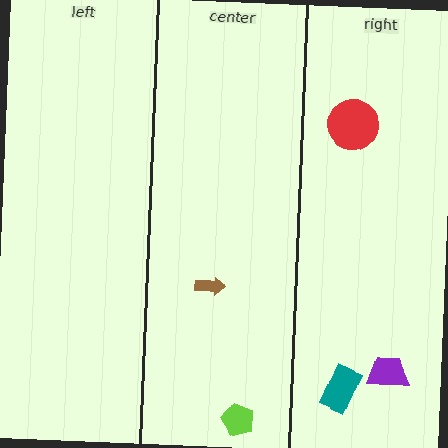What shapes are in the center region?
The brown arrow, the lime pentagon.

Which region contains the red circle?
The right region.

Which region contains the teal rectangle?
The right region.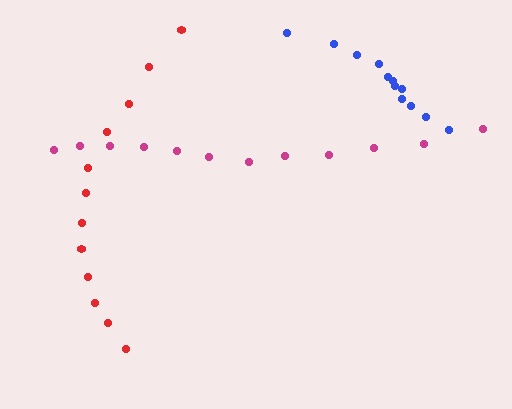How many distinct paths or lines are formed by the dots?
There are 3 distinct paths.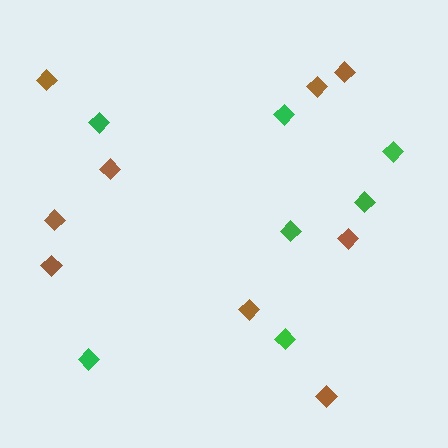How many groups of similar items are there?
There are 2 groups: one group of green diamonds (7) and one group of brown diamonds (9).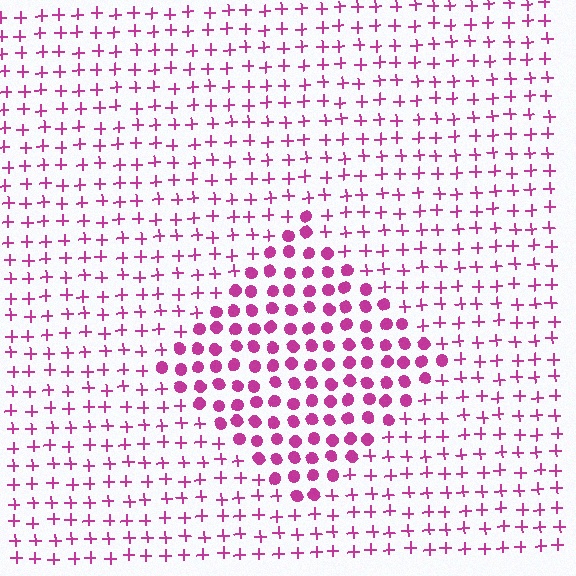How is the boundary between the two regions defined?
The boundary is defined by a change in element shape: circles inside vs. plus signs outside. All elements share the same color and spacing.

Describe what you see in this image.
The image is filled with small magenta elements arranged in a uniform grid. A diamond-shaped region contains circles, while the surrounding area contains plus signs. The boundary is defined purely by the change in element shape.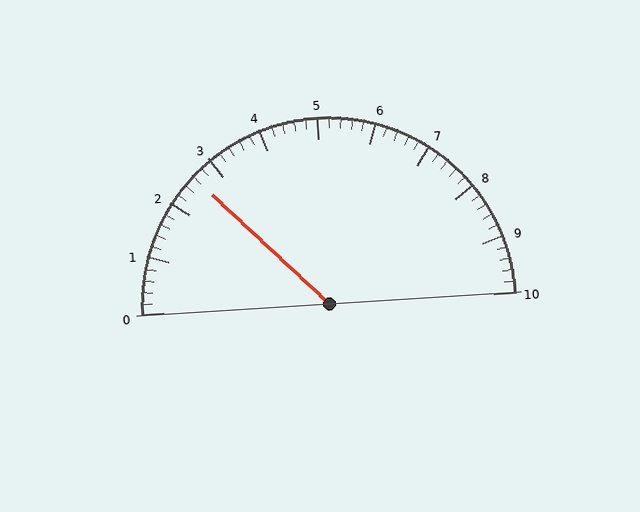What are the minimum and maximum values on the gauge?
The gauge ranges from 0 to 10.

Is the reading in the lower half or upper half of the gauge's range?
The reading is in the lower half of the range (0 to 10).